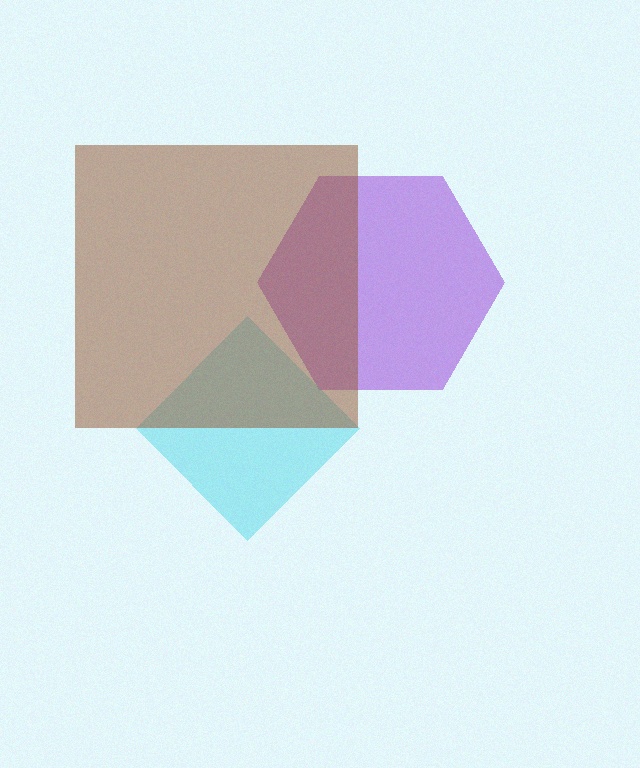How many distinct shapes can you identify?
There are 3 distinct shapes: a purple hexagon, a cyan diamond, a brown square.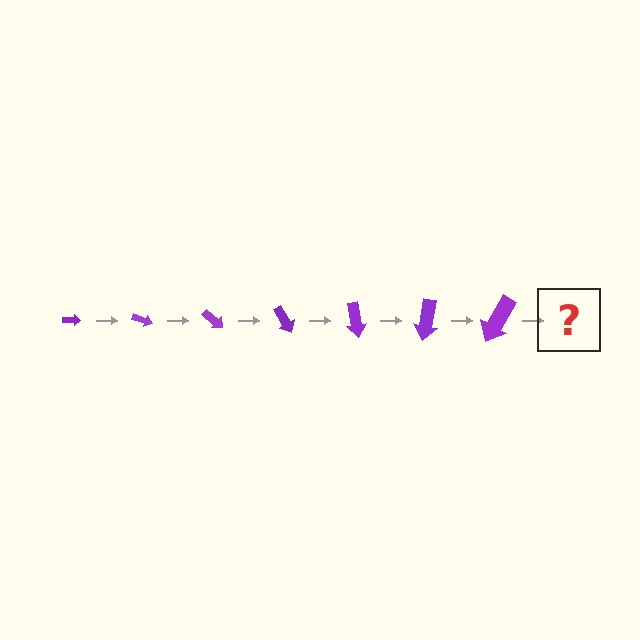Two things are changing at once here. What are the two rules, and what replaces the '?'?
The two rules are that the arrow grows larger each step and it rotates 20 degrees each step. The '?' should be an arrow, larger than the previous one and rotated 140 degrees from the start.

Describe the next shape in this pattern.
It should be an arrow, larger than the previous one and rotated 140 degrees from the start.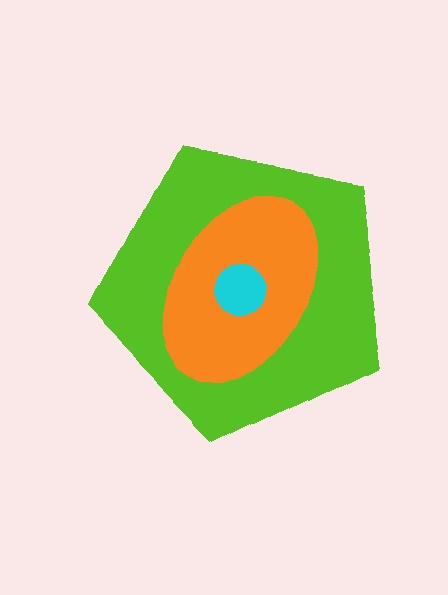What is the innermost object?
The cyan circle.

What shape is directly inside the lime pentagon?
The orange ellipse.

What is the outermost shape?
The lime pentagon.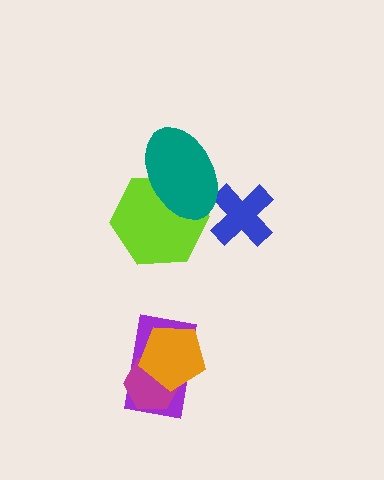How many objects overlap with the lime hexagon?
1 object overlaps with the lime hexagon.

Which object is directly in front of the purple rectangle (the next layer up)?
The magenta hexagon is directly in front of the purple rectangle.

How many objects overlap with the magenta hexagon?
2 objects overlap with the magenta hexagon.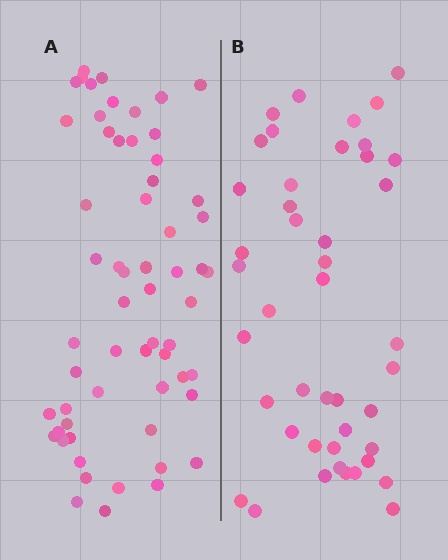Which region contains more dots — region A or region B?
Region A (the left region) has more dots.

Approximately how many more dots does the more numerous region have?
Region A has approximately 15 more dots than region B.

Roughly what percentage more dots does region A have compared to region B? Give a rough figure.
About 35% more.